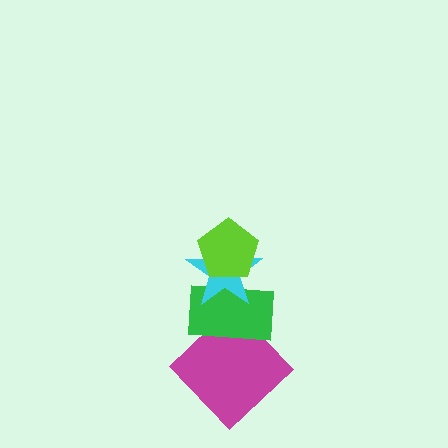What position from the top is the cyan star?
The cyan star is 2nd from the top.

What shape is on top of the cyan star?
The lime pentagon is on top of the cyan star.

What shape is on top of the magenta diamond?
The green rectangle is on top of the magenta diamond.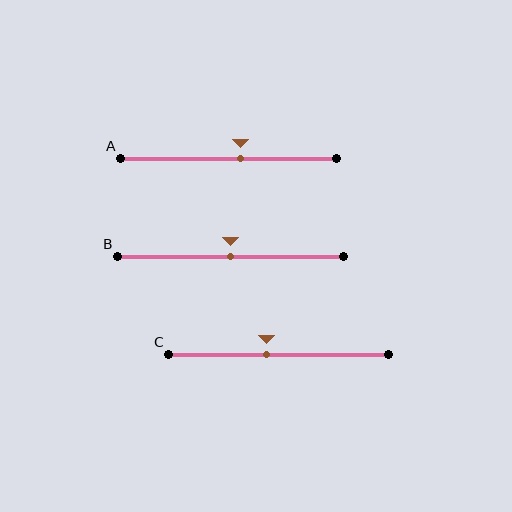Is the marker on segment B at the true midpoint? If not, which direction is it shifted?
Yes, the marker on segment B is at the true midpoint.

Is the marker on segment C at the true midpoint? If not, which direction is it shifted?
No, the marker on segment C is shifted to the left by about 6% of the segment length.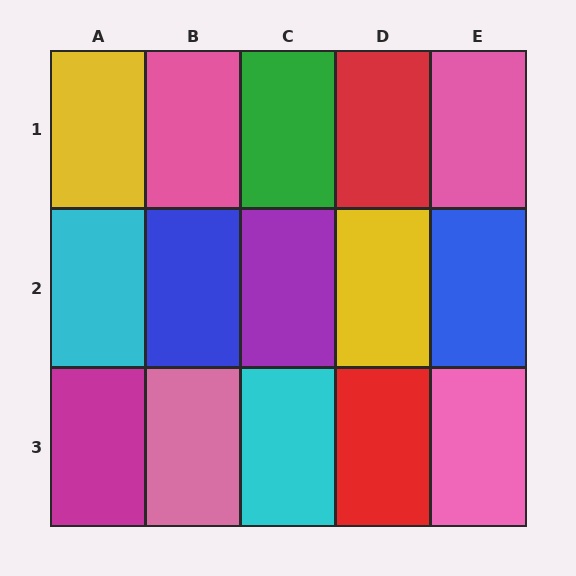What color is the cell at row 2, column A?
Cyan.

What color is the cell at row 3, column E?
Pink.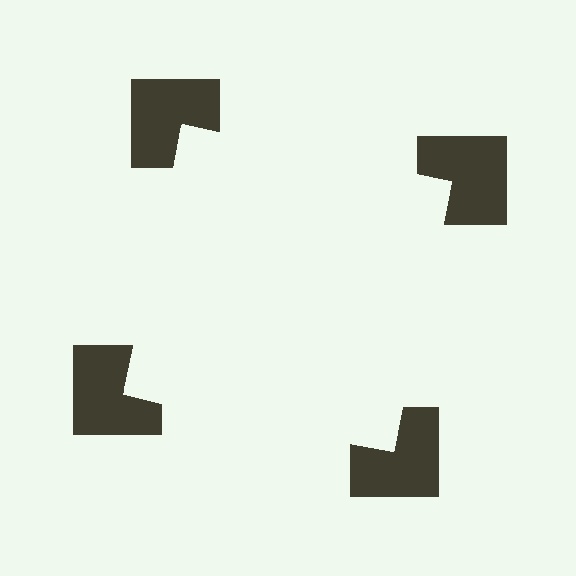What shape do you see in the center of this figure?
An illusory square — its edges are inferred from the aligned wedge cuts in the notched squares, not physically drawn.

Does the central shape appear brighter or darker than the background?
It typically appears slightly brighter than the background, even though no actual brightness change is drawn.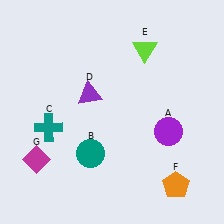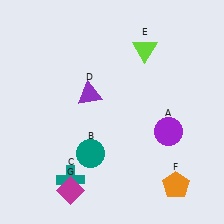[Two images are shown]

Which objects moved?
The objects that moved are: the teal cross (C), the magenta diamond (G).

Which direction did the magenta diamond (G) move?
The magenta diamond (G) moved right.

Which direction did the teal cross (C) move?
The teal cross (C) moved down.